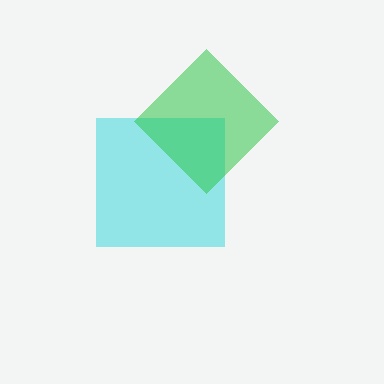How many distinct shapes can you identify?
There are 2 distinct shapes: a cyan square, a green diamond.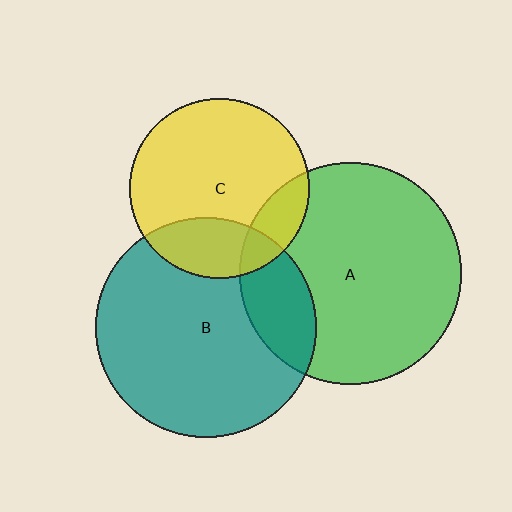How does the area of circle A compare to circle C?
Approximately 1.5 times.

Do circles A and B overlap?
Yes.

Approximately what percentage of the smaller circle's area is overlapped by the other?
Approximately 20%.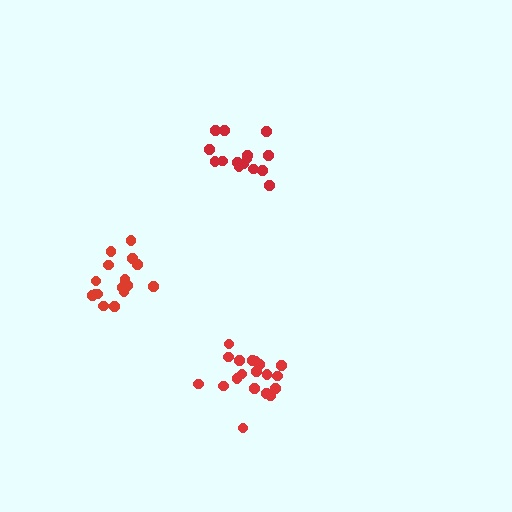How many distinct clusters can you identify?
There are 3 distinct clusters.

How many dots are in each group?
Group 1: 16 dots, Group 2: 15 dots, Group 3: 19 dots (50 total).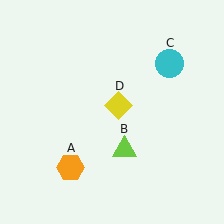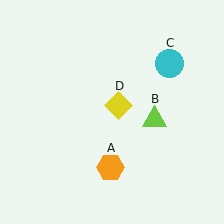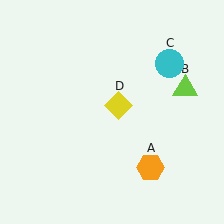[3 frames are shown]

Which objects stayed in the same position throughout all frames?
Cyan circle (object C) and yellow diamond (object D) remained stationary.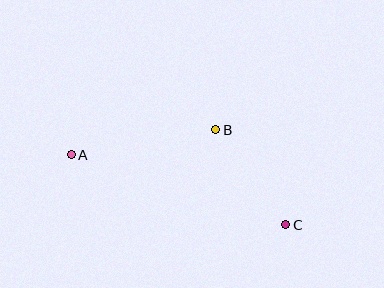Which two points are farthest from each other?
Points A and C are farthest from each other.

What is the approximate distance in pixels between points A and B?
The distance between A and B is approximately 146 pixels.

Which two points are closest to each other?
Points B and C are closest to each other.